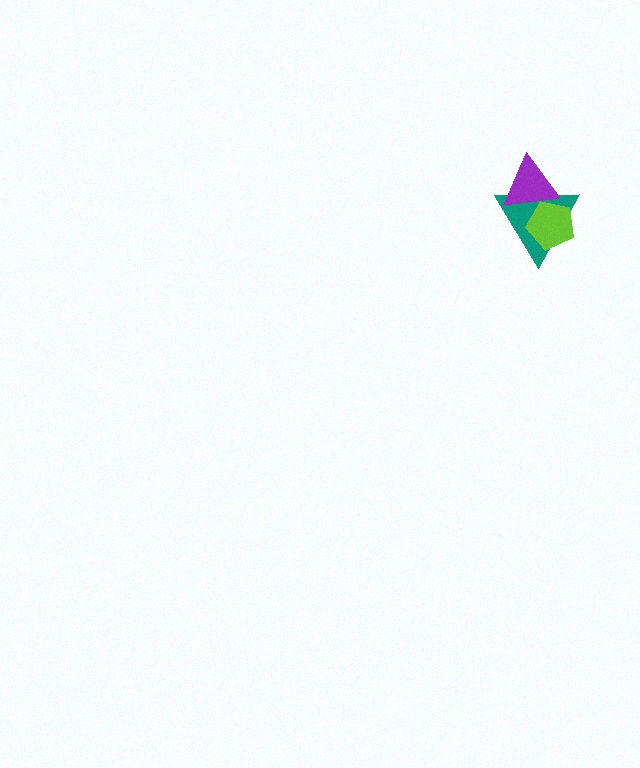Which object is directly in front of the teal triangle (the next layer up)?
The lime pentagon is directly in front of the teal triangle.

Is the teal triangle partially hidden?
Yes, it is partially covered by another shape.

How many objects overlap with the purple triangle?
2 objects overlap with the purple triangle.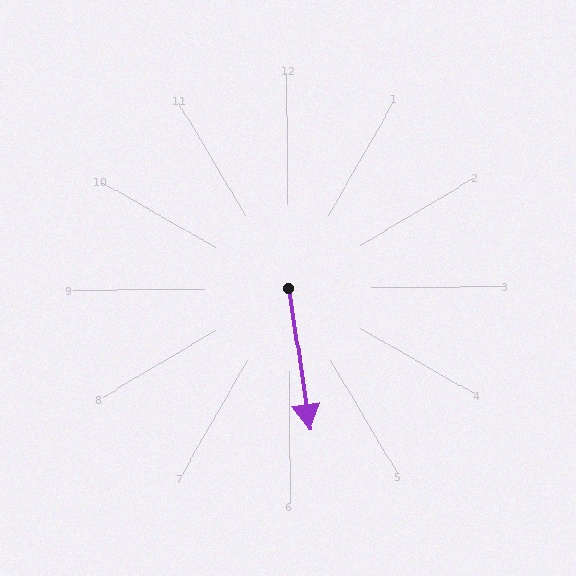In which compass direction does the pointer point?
South.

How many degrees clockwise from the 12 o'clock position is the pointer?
Approximately 172 degrees.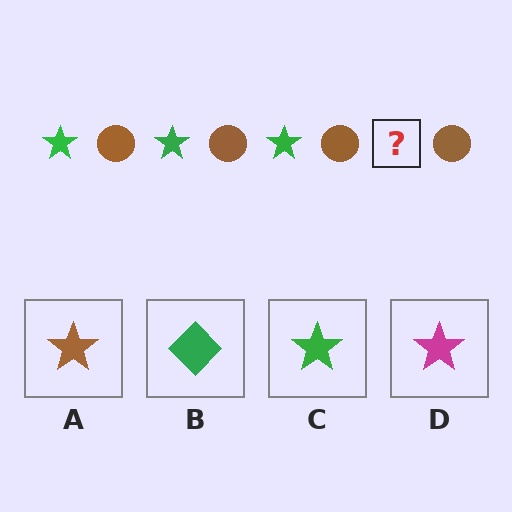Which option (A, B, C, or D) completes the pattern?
C.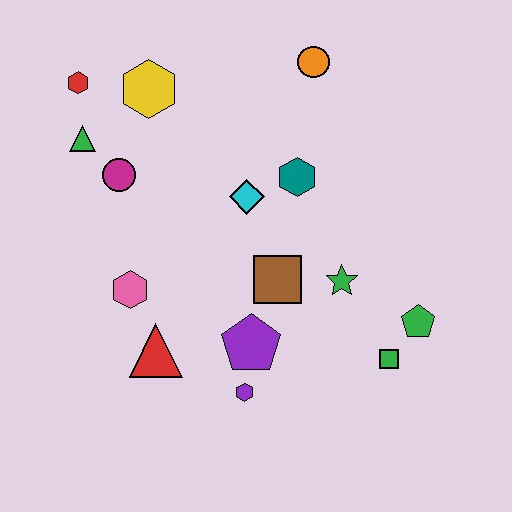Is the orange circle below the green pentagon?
No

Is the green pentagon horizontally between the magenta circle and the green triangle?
No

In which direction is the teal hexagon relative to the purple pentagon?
The teal hexagon is above the purple pentagon.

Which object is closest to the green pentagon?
The green square is closest to the green pentagon.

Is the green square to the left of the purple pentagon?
No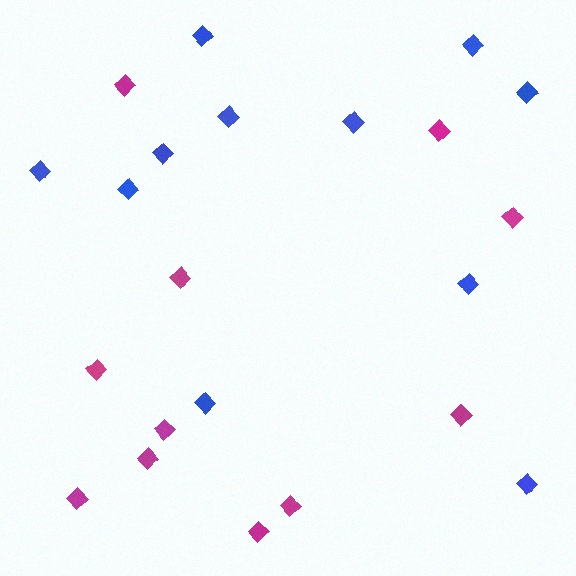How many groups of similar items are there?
There are 2 groups: one group of magenta diamonds (11) and one group of blue diamonds (11).